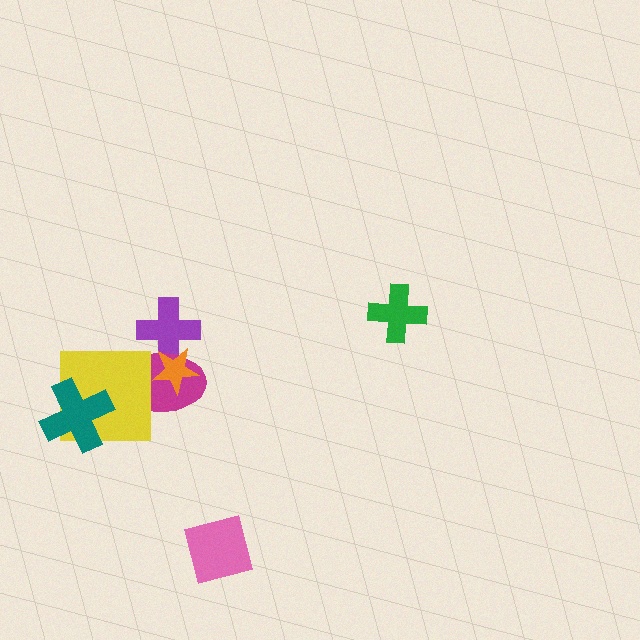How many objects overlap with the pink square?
0 objects overlap with the pink square.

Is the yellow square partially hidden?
Yes, it is partially covered by another shape.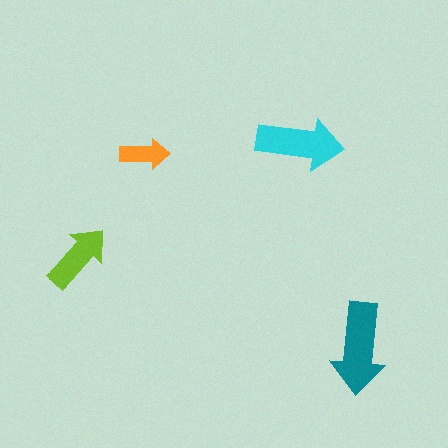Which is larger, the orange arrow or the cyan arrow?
The cyan one.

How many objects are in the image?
There are 4 objects in the image.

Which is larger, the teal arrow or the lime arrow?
The teal one.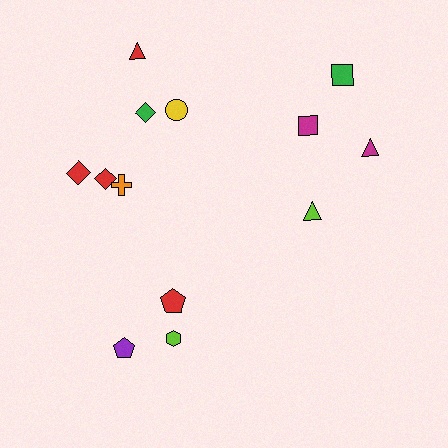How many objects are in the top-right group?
There are 4 objects.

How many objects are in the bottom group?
There are 3 objects.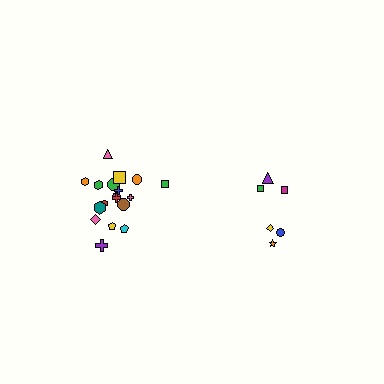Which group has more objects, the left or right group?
The left group.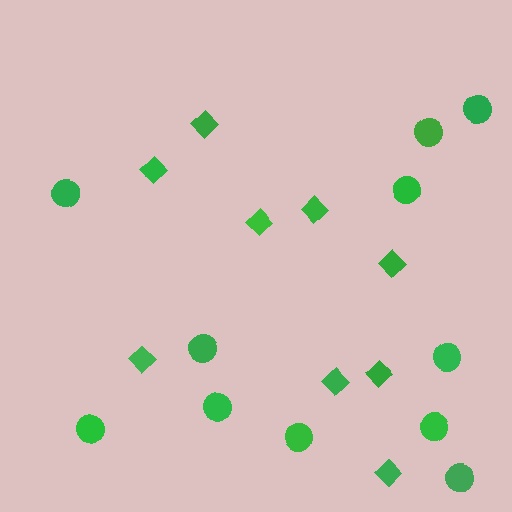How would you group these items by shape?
There are 2 groups: one group of circles (11) and one group of diamonds (9).